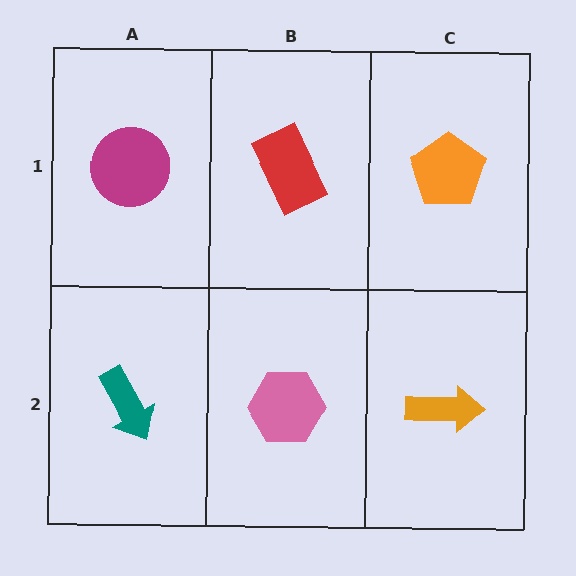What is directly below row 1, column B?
A pink hexagon.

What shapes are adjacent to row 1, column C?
An orange arrow (row 2, column C), a red rectangle (row 1, column B).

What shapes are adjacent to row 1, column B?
A pink hexagon (row 2, column B), a magenta circle (row 1, column A), an orange pentagon (row 1, column C).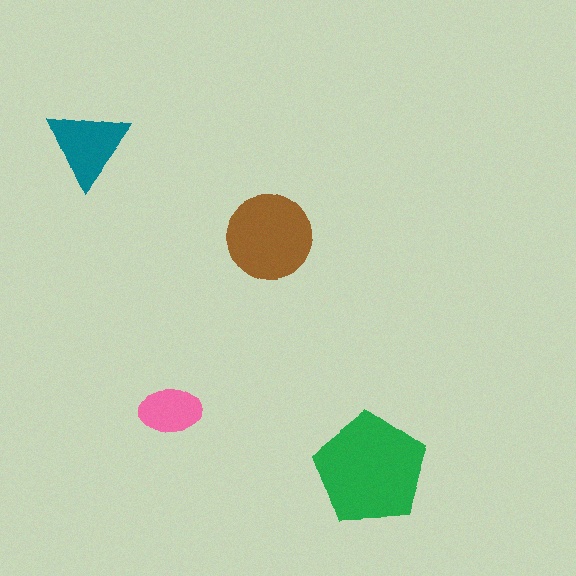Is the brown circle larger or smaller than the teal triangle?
Larger.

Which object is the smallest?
The pink ellipse.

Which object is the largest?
The green pentagon.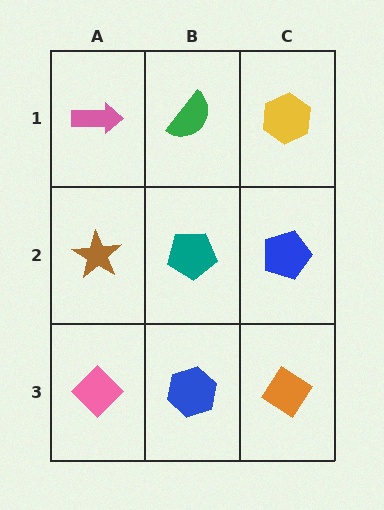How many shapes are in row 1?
3 shapes.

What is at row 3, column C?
An orange diamond.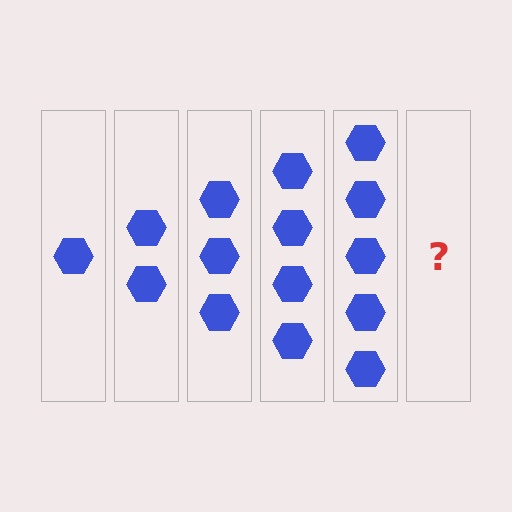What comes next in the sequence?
The next element should be 6 hexagons.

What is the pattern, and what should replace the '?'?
The pattern is that each step adds one more hexagon. The '?' should be 6 hexagons.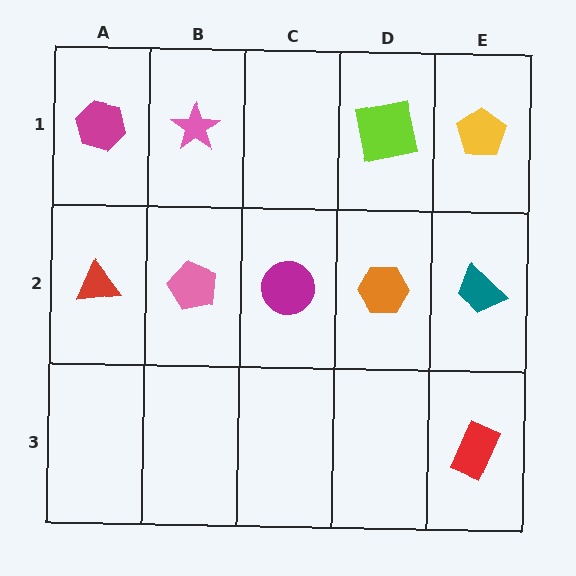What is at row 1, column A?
A magenta hexagon.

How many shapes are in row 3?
1 shape.